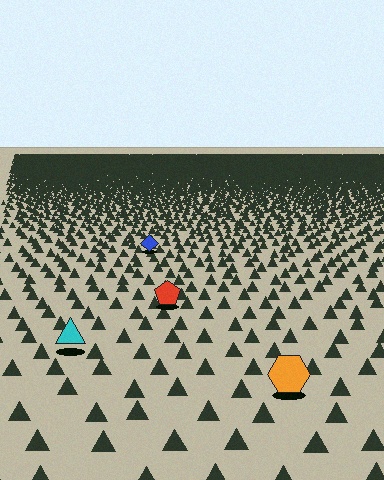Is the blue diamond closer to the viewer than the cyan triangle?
No. The cyan triangle is closer — you can tell from the texture gradient: the ground texture is coarser near it.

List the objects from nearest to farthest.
From nearest to farthest: the orange hexagon, the cyan triangle, the red pentagon, the blue diamond.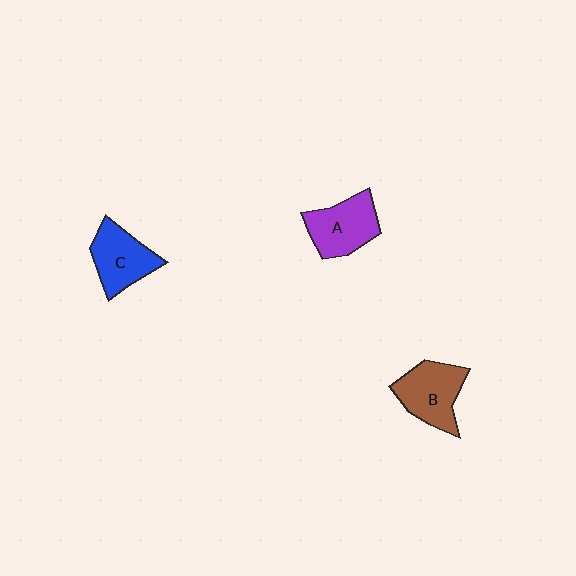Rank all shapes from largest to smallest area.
From largest to smallest: B (brown), A (purple), C (blue).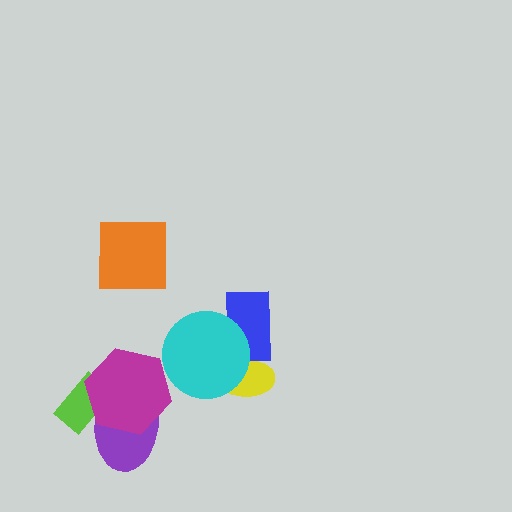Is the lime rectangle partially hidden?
Yes, it is partially covered by another shape.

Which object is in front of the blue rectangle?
The cyan circle is in front of the blue rectangle.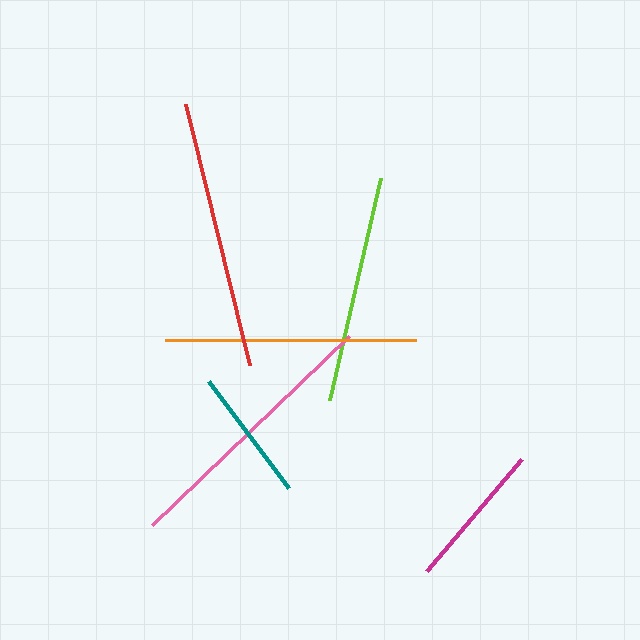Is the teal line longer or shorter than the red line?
The red line is longer than the teal line.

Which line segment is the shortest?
The teal line is the shortest at approximately 134 pixels.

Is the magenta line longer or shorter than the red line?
The red line is longer than the magenta line.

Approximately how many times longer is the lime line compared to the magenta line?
The lime line is approximately 1.6 times the length of the magenta line.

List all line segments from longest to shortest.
From longest to shortest: pink, red, orange, lime, magenta, teal.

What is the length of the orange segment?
The orange segment is approximately 252 pixels long.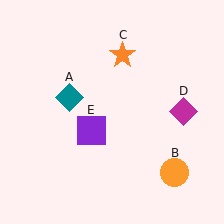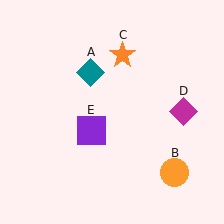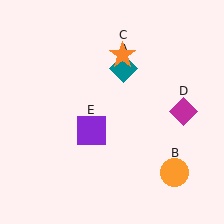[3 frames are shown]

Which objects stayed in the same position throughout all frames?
Orange circle (object B) and orange star (object C) and magenta diamond (object D) and purple square (object E) remained stationary.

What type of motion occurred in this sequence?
The teal diamond (object A) rotated clockwise around the center of the scene.